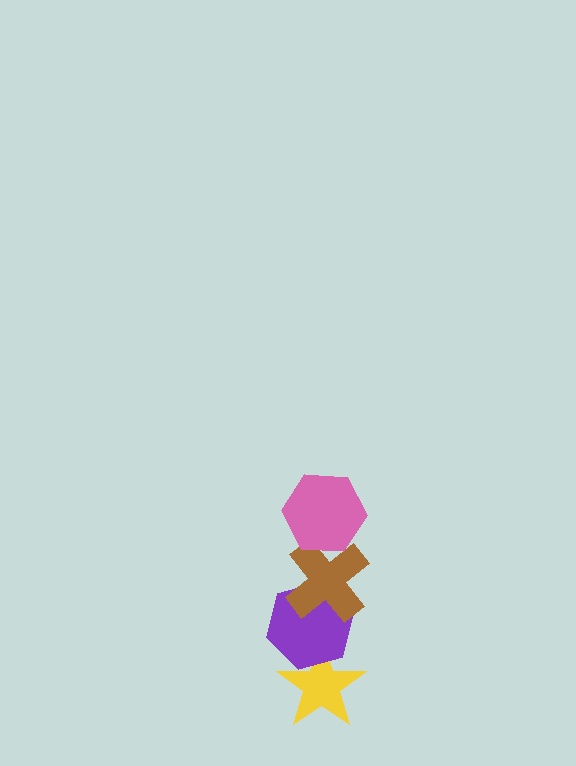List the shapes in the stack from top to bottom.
From top to bottom: the pink hexagon, the brown cross, the purple hexagon, the yellow star.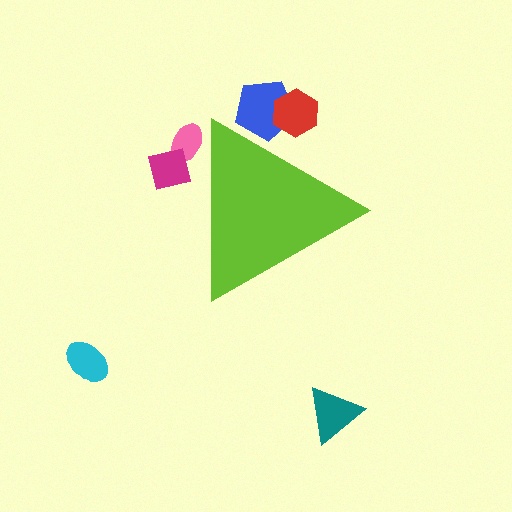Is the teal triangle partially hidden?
No, the teal triangle is fully visible.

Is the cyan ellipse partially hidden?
No, the cyan ellipse is fully visible.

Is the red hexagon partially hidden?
Yes, the red hexagon is partially hidden behind the lime triangle.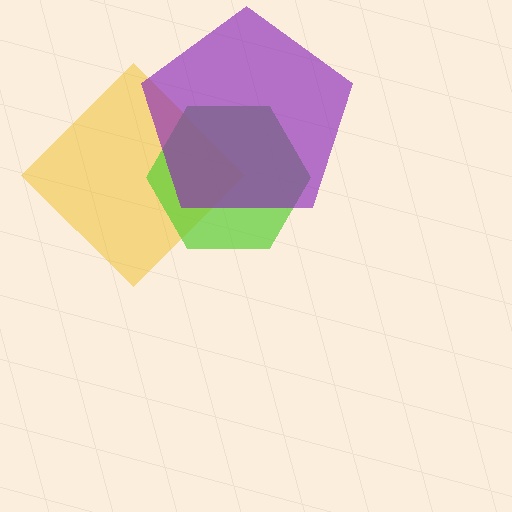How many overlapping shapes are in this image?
There are 3 overlapping shapes in the image.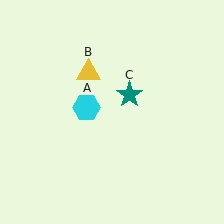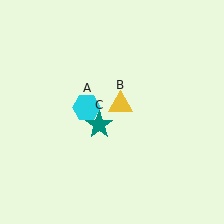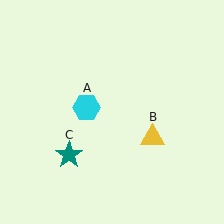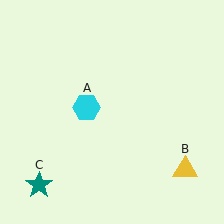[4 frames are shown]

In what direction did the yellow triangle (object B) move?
The yellow triangle (object B) moved down and to the right.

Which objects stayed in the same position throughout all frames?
Cyan hexagon (object A) remained stationary.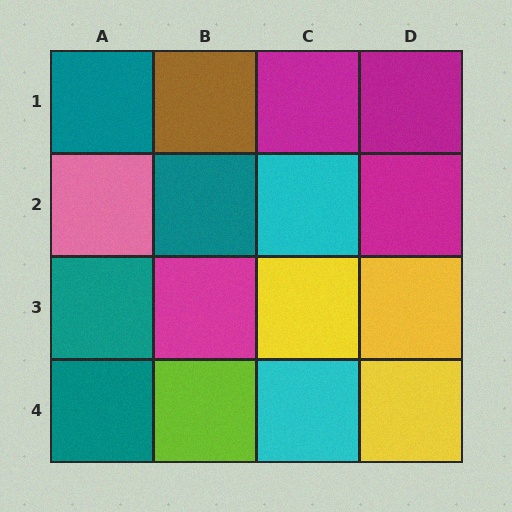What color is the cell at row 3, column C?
Yellow.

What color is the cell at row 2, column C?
Cyan.